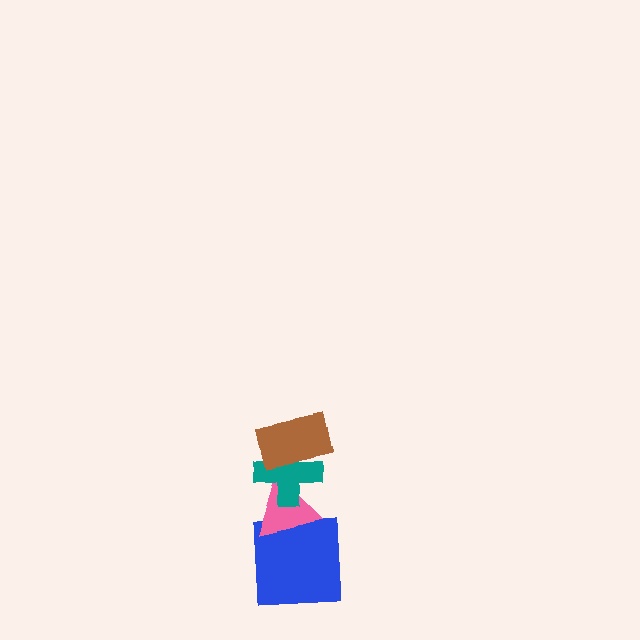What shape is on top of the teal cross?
The brown rectangle is on top of the teal cross.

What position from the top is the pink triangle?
The pink triangle is 3rd from the top.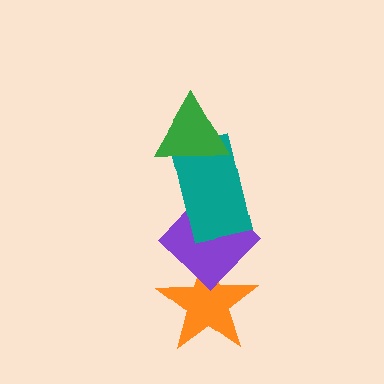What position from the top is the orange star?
The orange star is 4th from the top.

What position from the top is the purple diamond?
The purple diamond is 3rd from the top.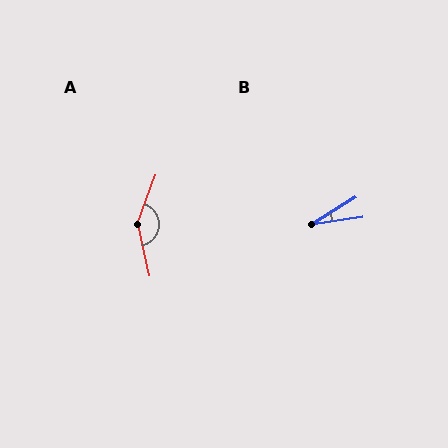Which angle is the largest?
A, at approximately 147 degrees.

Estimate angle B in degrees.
Approximately 24 degrees.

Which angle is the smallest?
B, at approximately 24 degrees.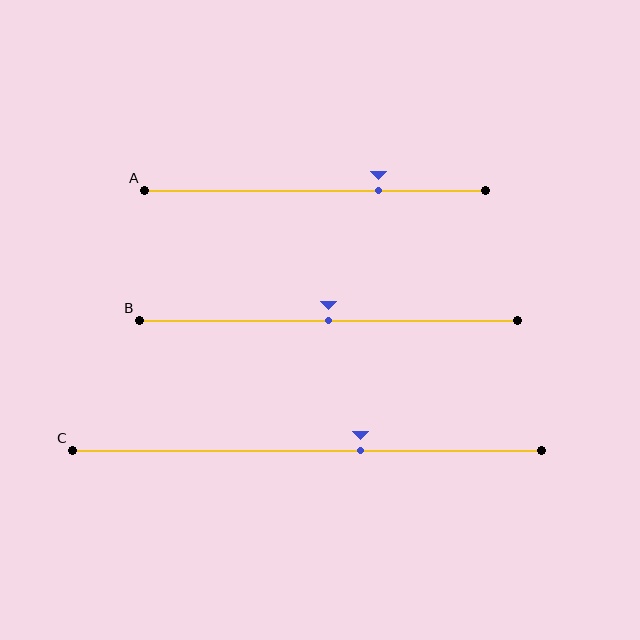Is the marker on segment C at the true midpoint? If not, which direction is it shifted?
No, the marker on segment C is shifted to the right by about 11% of the segment length.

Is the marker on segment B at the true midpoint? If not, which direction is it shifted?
Yes, the marker on segment B is at the true midpoint.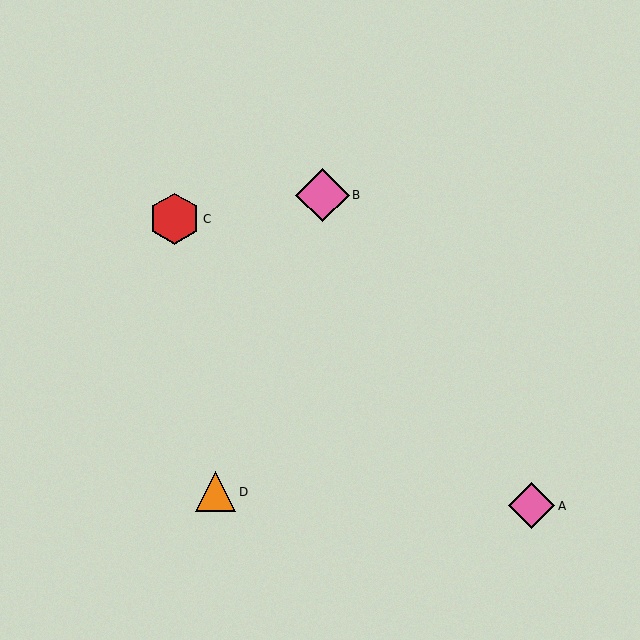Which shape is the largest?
The pink diamond (labeled B) is the largest.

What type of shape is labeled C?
Shape C is a red hexagon.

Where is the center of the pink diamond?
The center of the pink diamond is at (532, 506).